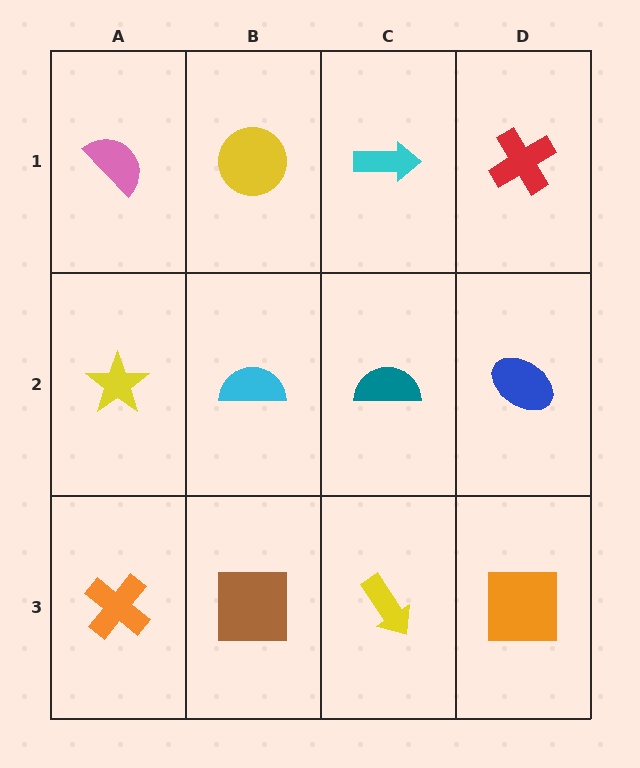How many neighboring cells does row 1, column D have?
2.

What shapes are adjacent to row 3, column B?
A cyan semicircle (row 2, column B), an orange cross (row 3, column A), a yellow arrow (row 3, column C).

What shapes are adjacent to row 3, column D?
A blue ellipse (row 2, column D), a yellow arrow (row 3, column C).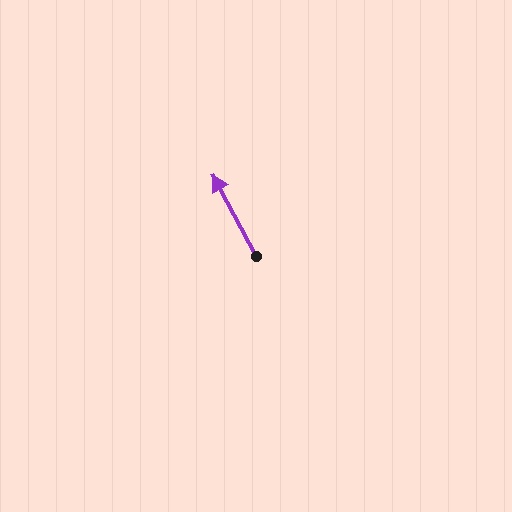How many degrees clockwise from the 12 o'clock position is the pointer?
Approximately 332 degrees.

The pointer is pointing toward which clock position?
Roughly 11 o'clock.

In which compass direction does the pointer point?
Northwest.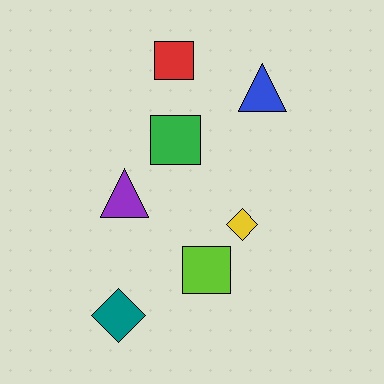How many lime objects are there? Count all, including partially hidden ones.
There is 1 lime object.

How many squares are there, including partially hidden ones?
There are 3 squares.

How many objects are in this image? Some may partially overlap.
There are 7 objects.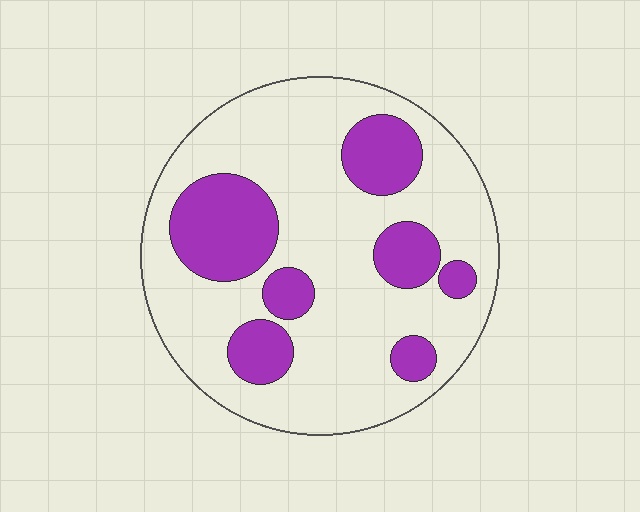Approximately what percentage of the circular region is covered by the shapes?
Approximately 25%.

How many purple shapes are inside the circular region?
7.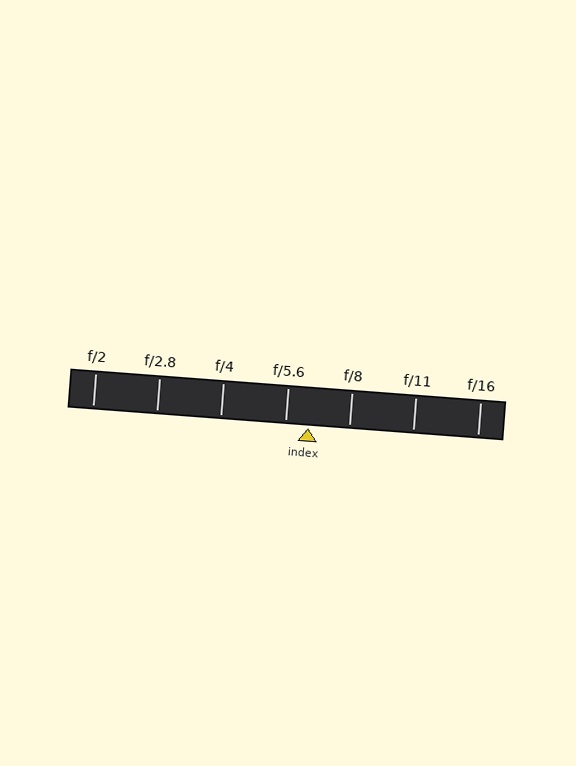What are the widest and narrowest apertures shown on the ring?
The widest aperture shown is f/2 and the narrowest is f/16.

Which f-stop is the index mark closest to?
The index mark is closest to f/5.6.